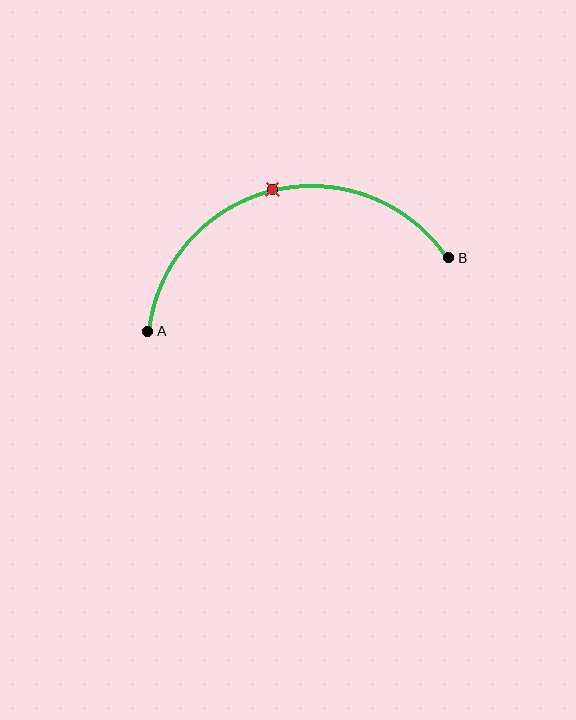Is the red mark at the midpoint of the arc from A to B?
Yes. The red mark lies on the arc at equal arc-length from both A and B — it is the arc midpoint.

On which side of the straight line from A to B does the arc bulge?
The arc bulges above the straight line connecting A and B.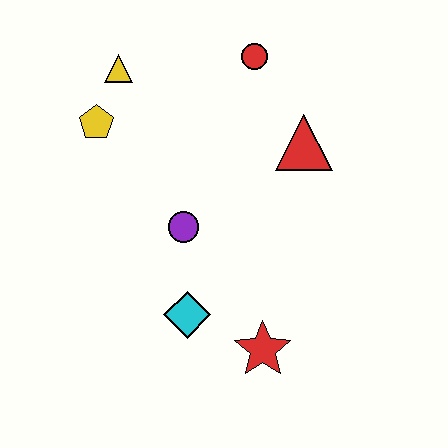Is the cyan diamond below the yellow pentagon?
Yes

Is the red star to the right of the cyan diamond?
Yes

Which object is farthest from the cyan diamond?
The red circle is farthest from the cyan diamond.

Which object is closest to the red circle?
The red triangle is closest to the red circle.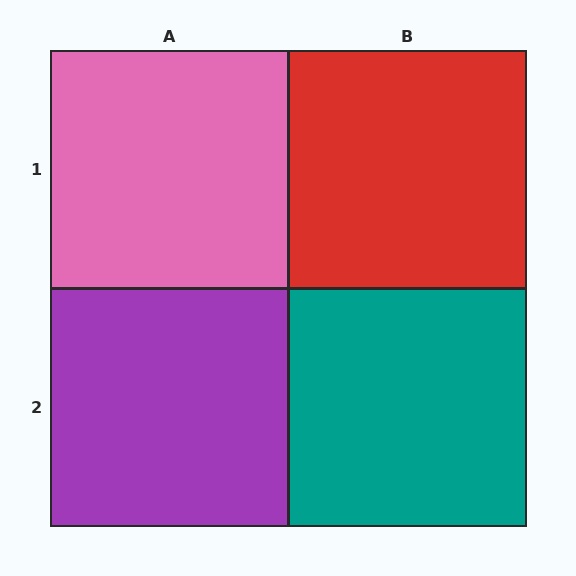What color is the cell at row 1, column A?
Pink.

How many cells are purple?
1 cell is purple.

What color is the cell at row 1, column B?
Red.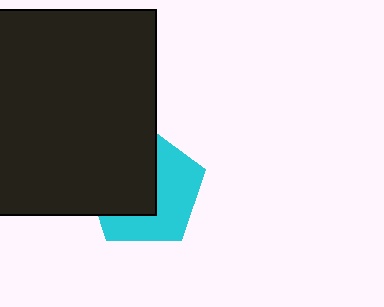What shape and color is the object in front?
The object in front is a black rectangle.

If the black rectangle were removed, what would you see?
You would see the complete cyan pentagon.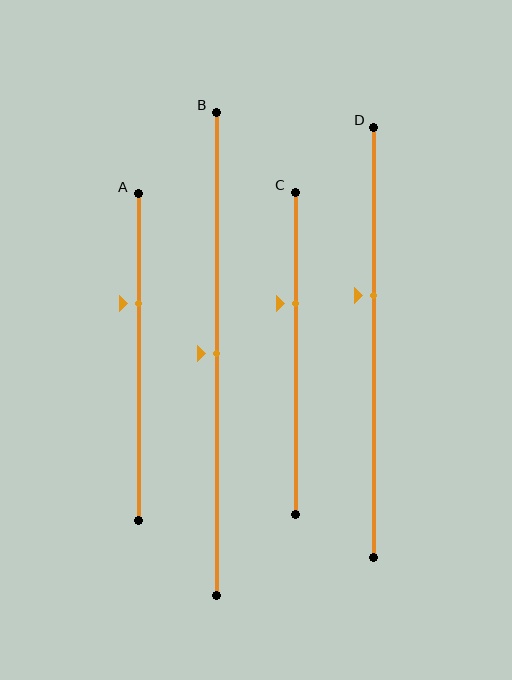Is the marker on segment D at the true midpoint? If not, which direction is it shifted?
No, the marker on segment D is shifted upward by about 11% of the segment length.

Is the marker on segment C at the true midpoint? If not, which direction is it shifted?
No, the marker on segment C is shifted upward by about 15% of the segment length.